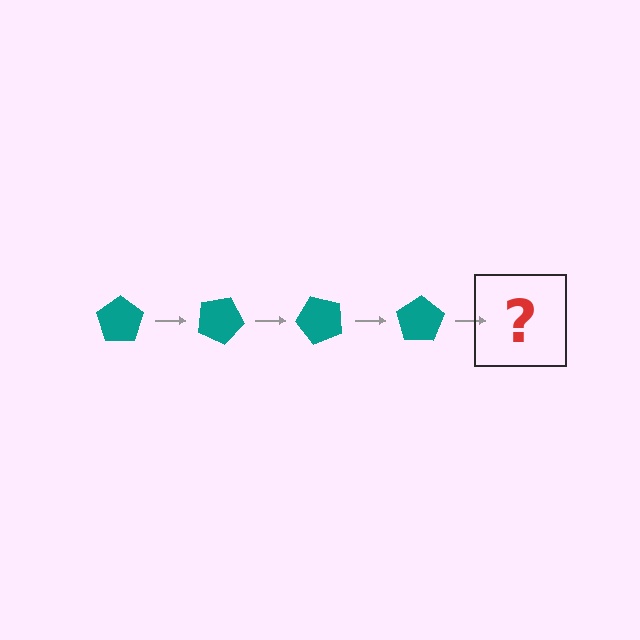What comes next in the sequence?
The next element should be a teal pentagon rotated 100 degrees.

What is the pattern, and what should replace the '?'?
The pattern is that the pentagon rotates 25 degrees each step. The '?' should be a teal pentagon rotated 100 degrees.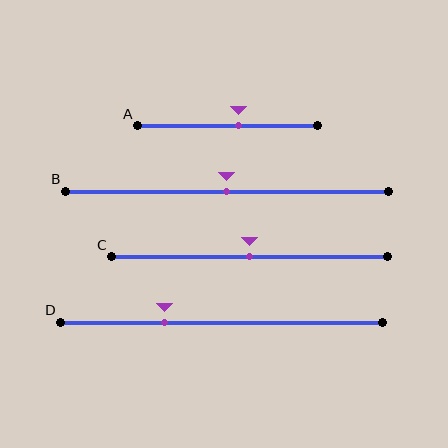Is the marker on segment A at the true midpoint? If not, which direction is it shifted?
No, the marker on segment A is shifted to the right by about 6% of the segment length.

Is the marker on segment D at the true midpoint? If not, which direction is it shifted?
No, the marker on segment D is shifted to the left by about 18% of the segment length.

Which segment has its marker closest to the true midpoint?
Segment B has its marker closest to the true midpoint.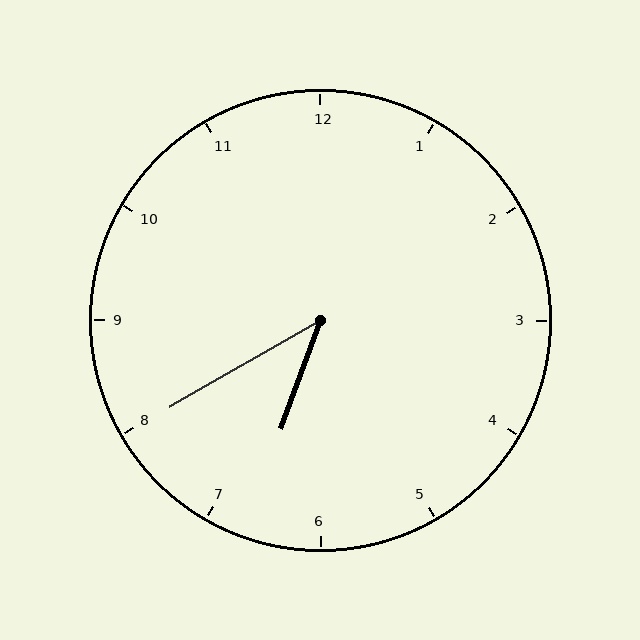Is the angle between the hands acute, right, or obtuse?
It is acute.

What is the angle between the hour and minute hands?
Approximately 40 degrees.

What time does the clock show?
6:40.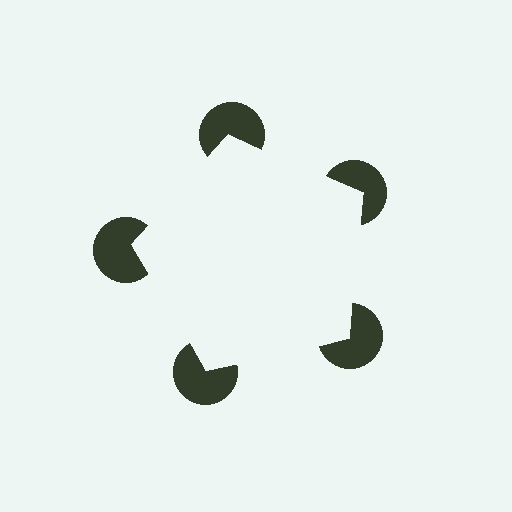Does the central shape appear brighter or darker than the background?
It typically appears slightly brighter than the background, even though no actual brightness change is drawn.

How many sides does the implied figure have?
5 sides.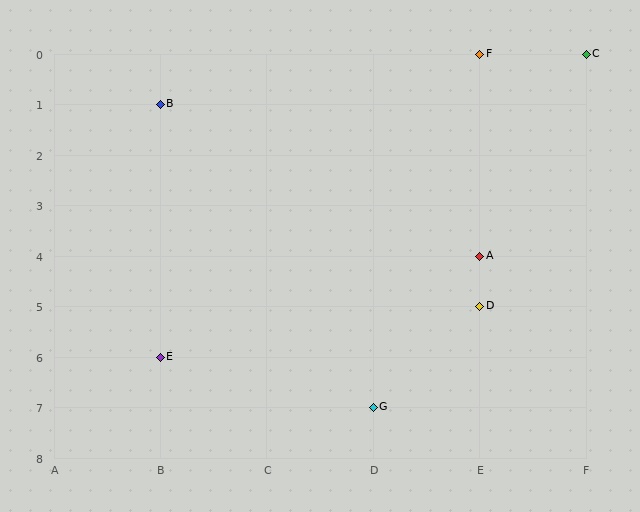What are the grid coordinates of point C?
Point C is at grid coordinates (F, 0).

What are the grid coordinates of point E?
Point E is at grid coordinates (B, 6).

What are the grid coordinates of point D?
Point D is at grid coordinates (E, 5).